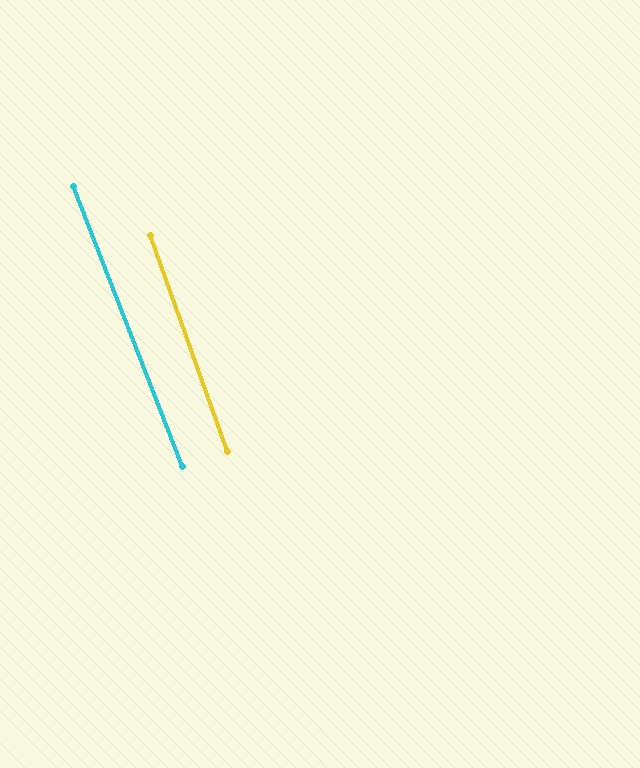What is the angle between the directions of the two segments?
Approximately 2 degrees.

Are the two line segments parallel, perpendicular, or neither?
Parallel — their directions differ by only 1.6°.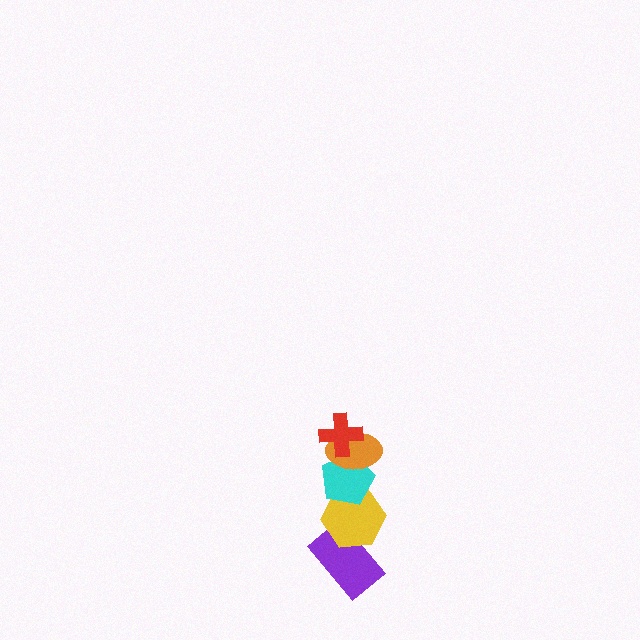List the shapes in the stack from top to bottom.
From top to bottom: the red cross, the orange ellipse, the cyan pentagon, the yellow hexagon, the purple rectangle.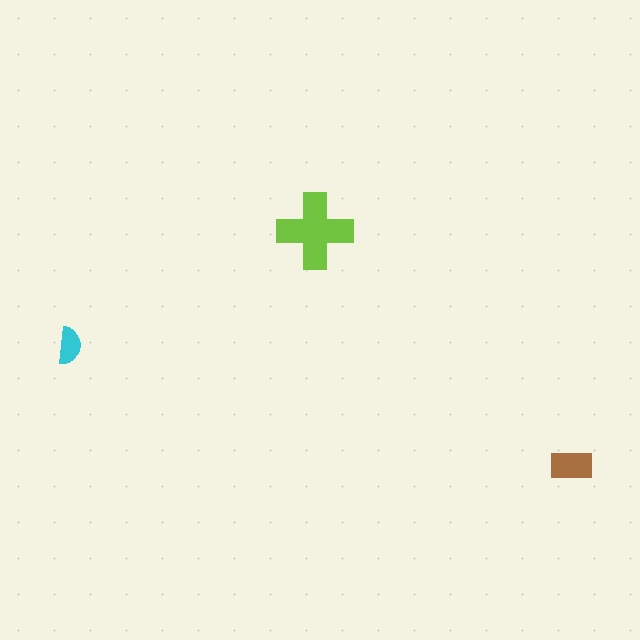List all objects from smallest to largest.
The cyan semicircle, the brown rectangle, the lime cross.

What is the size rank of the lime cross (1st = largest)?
1st.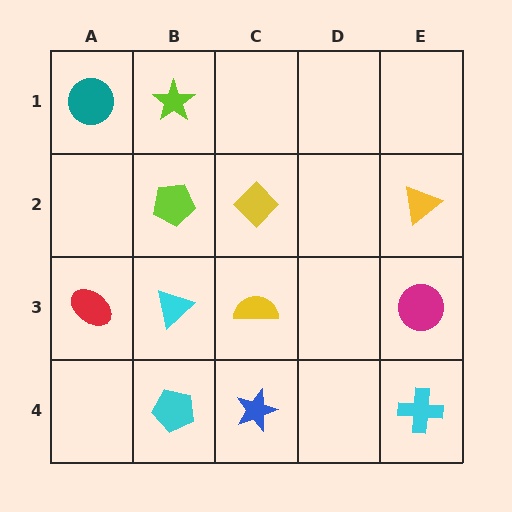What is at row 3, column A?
A red ellipse.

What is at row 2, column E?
A yellow triangle.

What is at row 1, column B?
A lime star.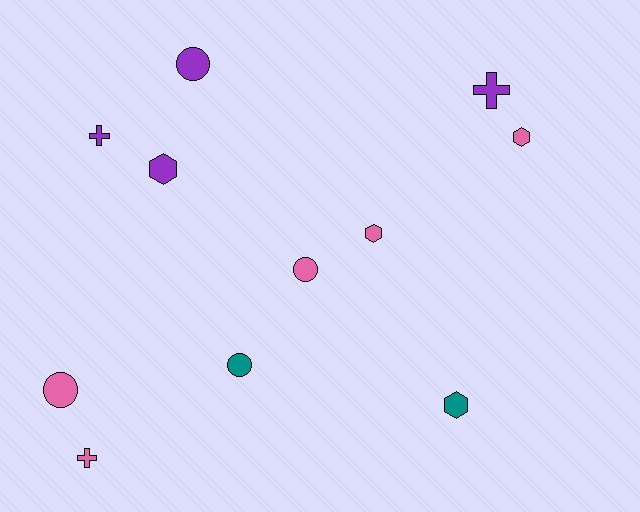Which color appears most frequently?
Pink, with 5 objects.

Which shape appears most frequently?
Circle, with 4 objects.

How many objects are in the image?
There are 11 objects.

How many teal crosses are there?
There are no teal crosses.